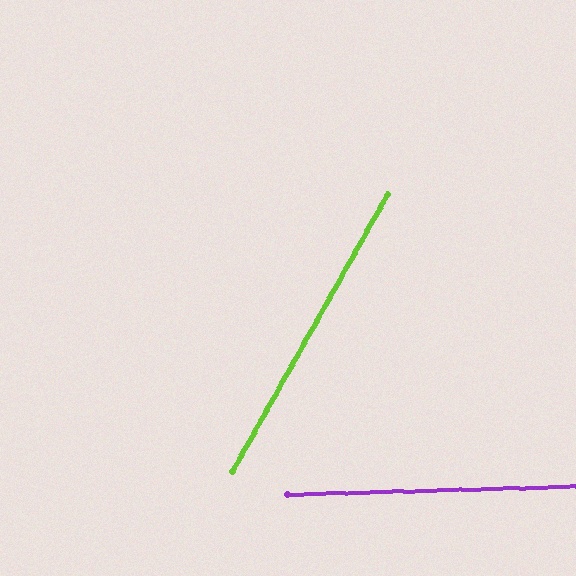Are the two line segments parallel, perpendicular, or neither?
Neither parallel nor perpendicular — they differ by about 59°.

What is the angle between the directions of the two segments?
Approximately 59 degrees.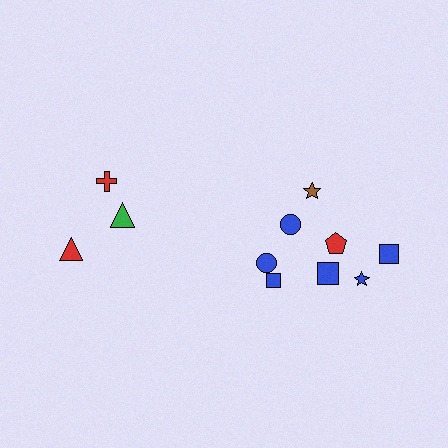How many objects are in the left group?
There are 3 objects.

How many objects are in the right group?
There are 8 objects.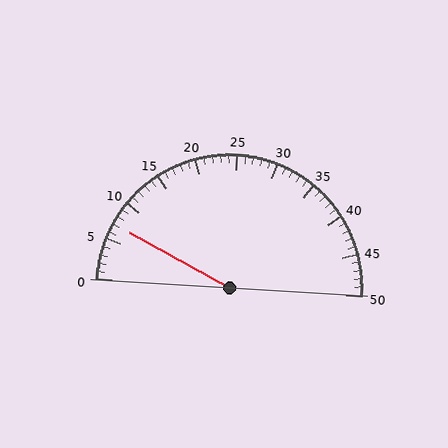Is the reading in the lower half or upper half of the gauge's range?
The reading is in the lower half of the range (0 to 50).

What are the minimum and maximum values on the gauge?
The gauge ranges from 0 to 50.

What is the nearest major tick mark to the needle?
The nearest major tick mark is 5.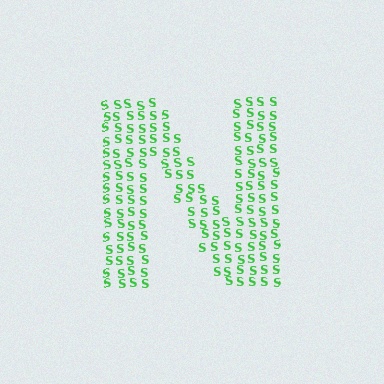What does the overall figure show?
The overall figure shows the letter N.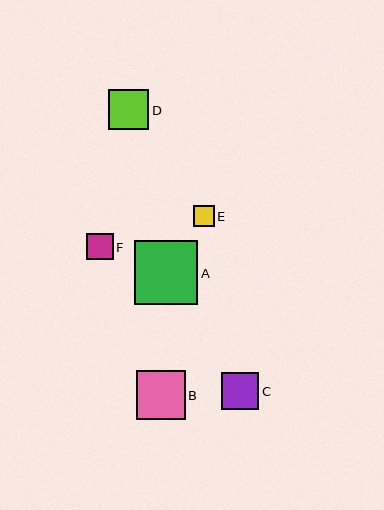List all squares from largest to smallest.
From largest to smallest: A, B, D, C, F, E.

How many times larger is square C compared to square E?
Square C is approximately 1.7 times the size of square E.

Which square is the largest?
Square A is the largest with a size of approximately 64 pixels.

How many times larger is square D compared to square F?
Square D is approximately 1.5 times the size of square F.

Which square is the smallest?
Square E is the smallest with a size of approximately 21 pixels.